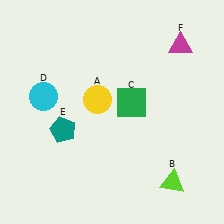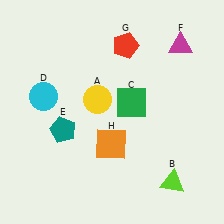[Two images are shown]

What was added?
A red pentagon (G), an orange square (H) were added in Image 2.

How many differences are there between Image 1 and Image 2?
There are 2 differences between the two images.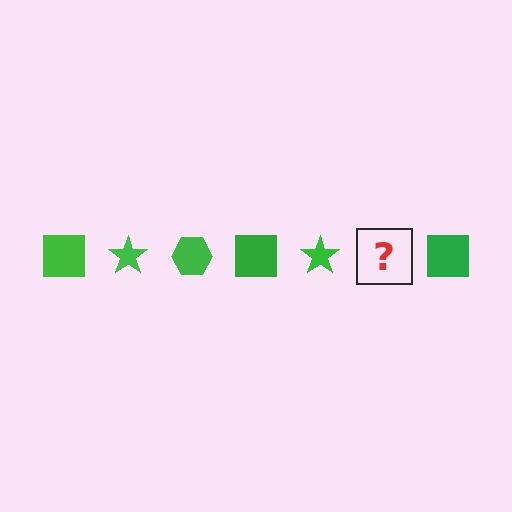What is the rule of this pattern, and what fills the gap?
The rule is that the pattern cycles through square, star, hexagon shapes in green. The gap should be filled with a green hexagon.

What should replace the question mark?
The question mark should be replaced with a green hexagon.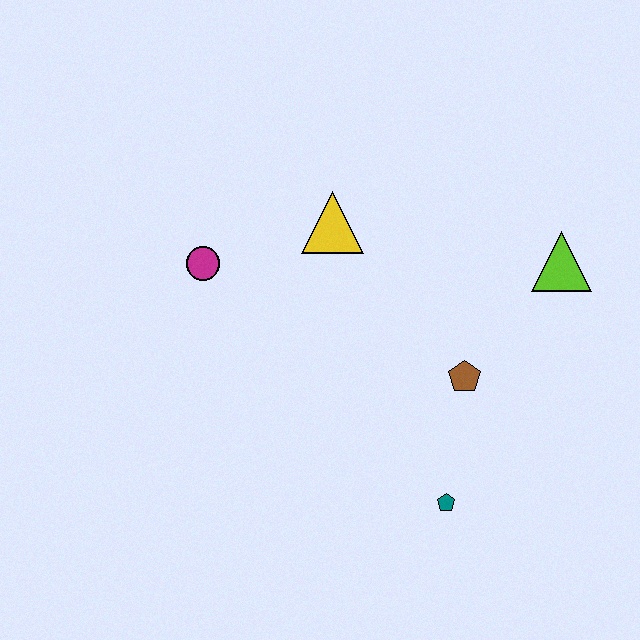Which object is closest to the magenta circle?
The yellow triangle is closest to the magenta circle.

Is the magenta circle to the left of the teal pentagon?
Yes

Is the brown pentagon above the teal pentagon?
Yes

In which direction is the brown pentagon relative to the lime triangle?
The brown pentagon is below the lime triangle.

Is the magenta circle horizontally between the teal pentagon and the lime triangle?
No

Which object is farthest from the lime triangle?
The magenta circle is farthest from the lime triangle.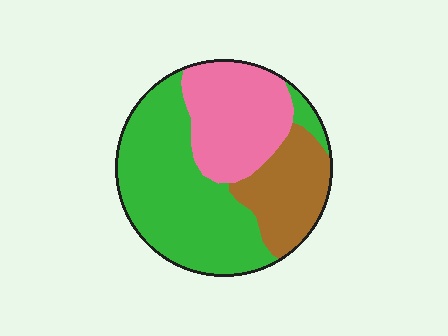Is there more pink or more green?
Green.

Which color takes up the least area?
Brown, at roughly 20%.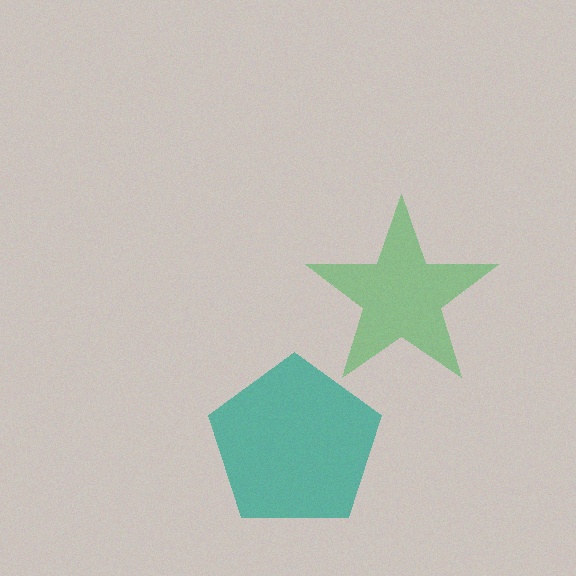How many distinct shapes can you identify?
There are 2 distinct shapes: a teal pentagon, a green star.